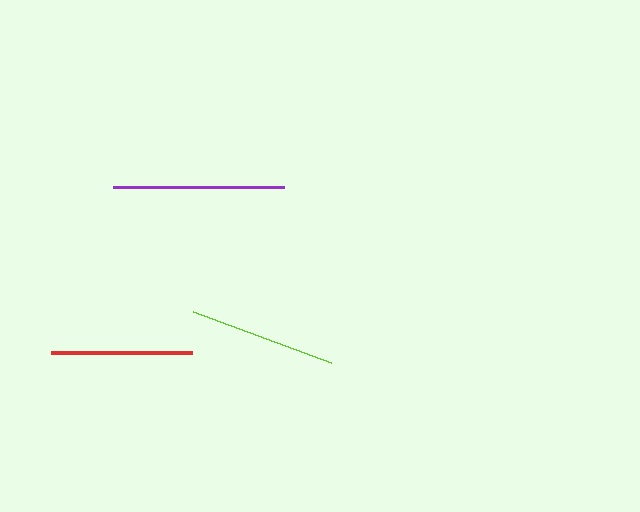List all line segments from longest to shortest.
From longest to shortest: purple, lime, red.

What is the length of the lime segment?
The lime segment is approximately 147 pixels long.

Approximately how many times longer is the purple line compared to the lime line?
The purple line is approximately 1.2 times the length of the lime line.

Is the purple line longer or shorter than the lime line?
The purple line is longer than the lime line.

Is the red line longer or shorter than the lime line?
The lime line is longer than the red line.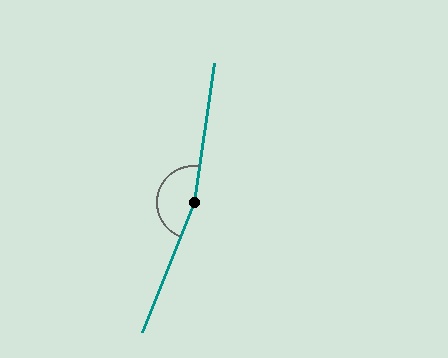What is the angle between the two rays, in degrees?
Approximately 166 degrees.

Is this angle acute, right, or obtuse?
It is obtuse.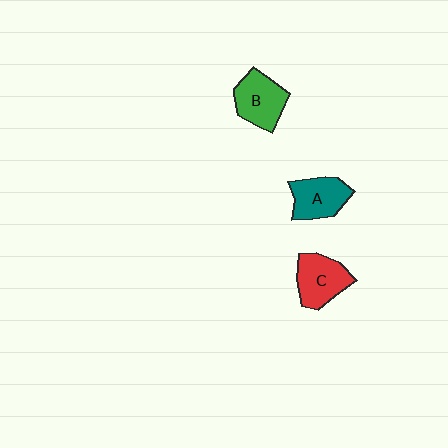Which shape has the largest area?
Shape C (red).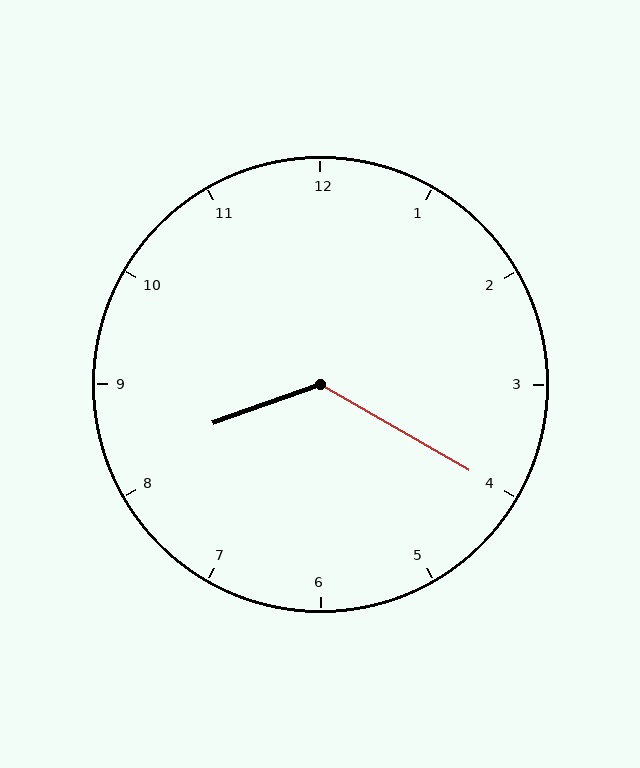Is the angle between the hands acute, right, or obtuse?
It is obtuse.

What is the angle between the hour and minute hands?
Approximately 130 degrees.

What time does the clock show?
8:20.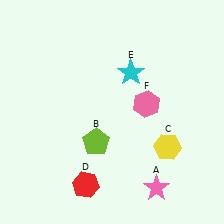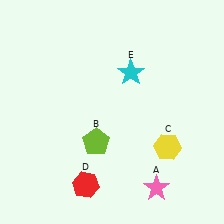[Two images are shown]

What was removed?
The pink hexagon (F) was removed in Image 2.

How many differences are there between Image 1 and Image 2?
There is 1 difference between the two images.